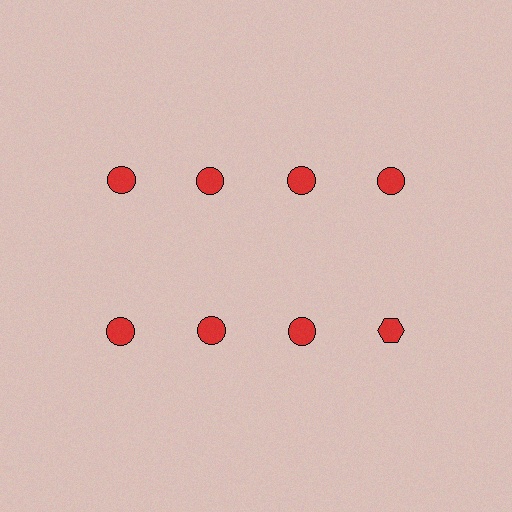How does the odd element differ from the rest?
It has a different shape: hexagon instead of circle.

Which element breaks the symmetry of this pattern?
The red hexagon in the second row, second from right column breaks the symmetry. All other shapes are red circles.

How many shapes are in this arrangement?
There are 8 shapes arranged in a grid pattern.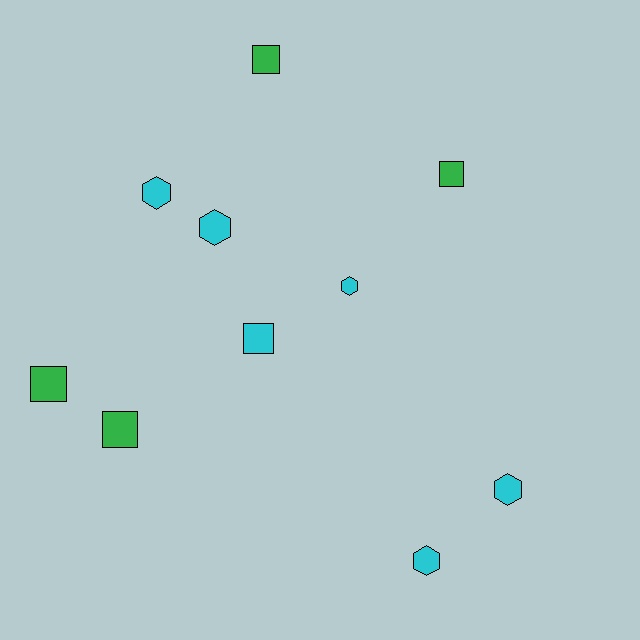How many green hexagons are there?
There are no green hexagons.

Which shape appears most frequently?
Hexagon, with 5 objects.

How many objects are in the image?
There are 10 objects.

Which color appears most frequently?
Cyan, with 6 objects.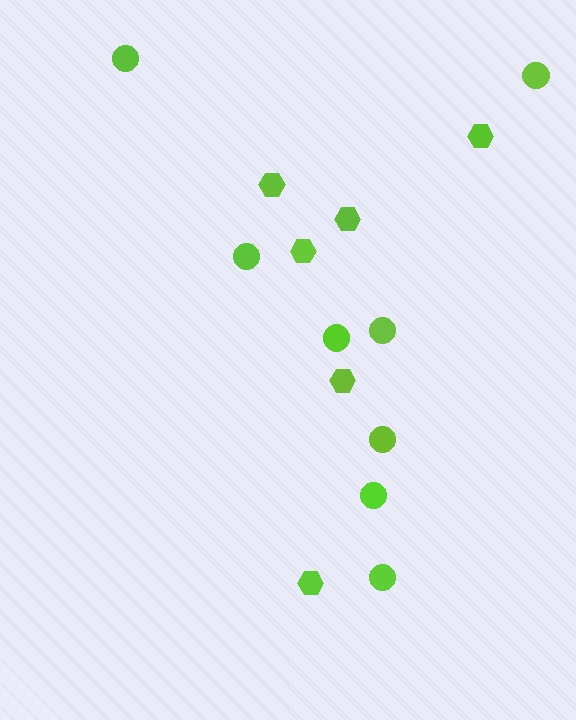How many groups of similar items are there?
There are 2 groups: one group of hexagons (6) and one group of circles (8).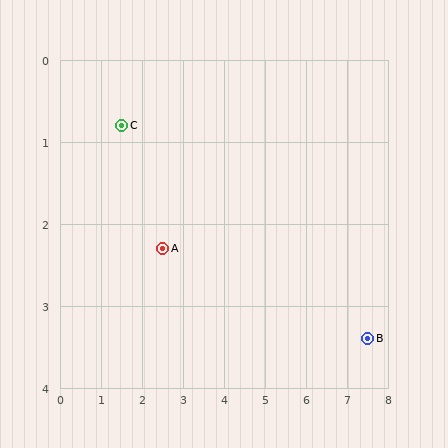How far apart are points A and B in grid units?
Points A and B are about 5.1 grid units apart.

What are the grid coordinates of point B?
Point B is at approximately (7.5, 3.4).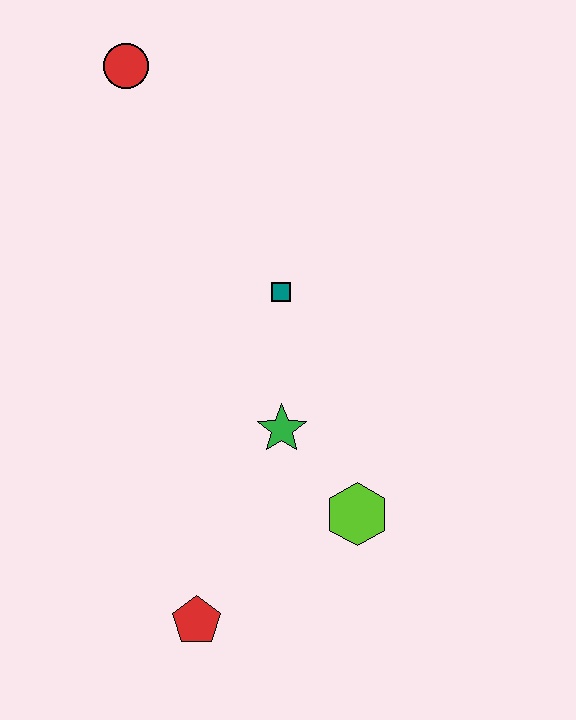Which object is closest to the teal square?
The green star is closest to the teal square.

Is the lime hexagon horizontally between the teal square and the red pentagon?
No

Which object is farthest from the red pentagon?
The red circle is farthest from the red pentagon.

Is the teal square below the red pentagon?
No